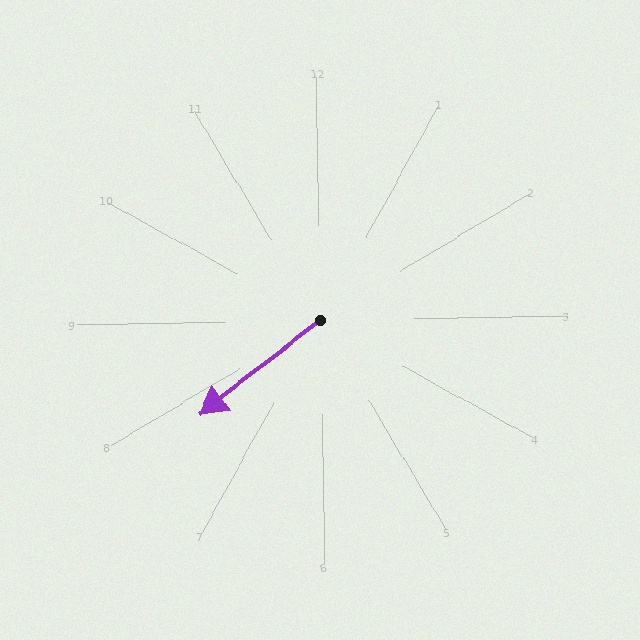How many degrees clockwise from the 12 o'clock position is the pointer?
Approximately 233 degrees.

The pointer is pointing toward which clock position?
Roughly 8 o'clock.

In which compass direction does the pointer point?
Southwest.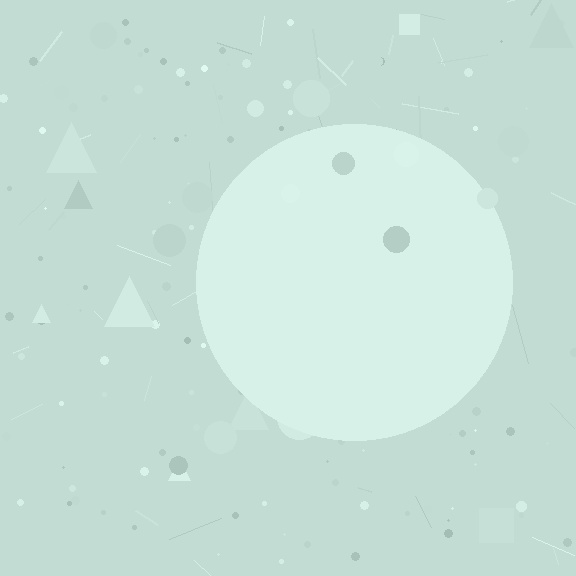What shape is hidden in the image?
A circle is hidden in the image.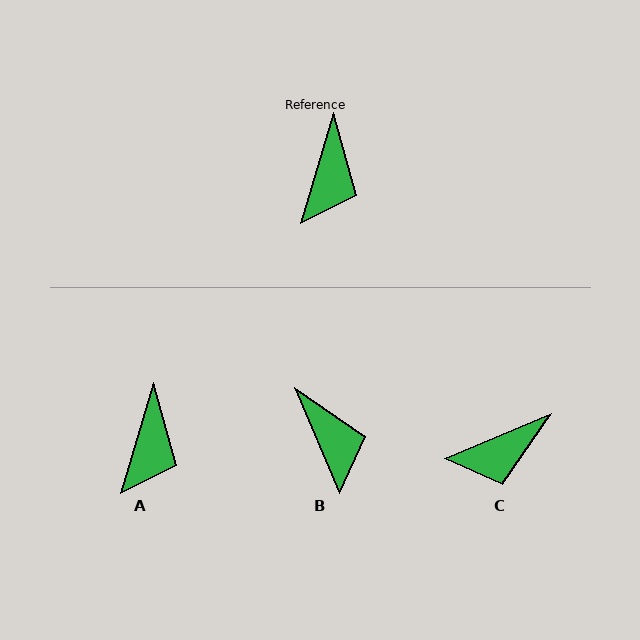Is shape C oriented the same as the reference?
No, it is off by about 51 degrees.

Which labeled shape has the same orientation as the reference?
A.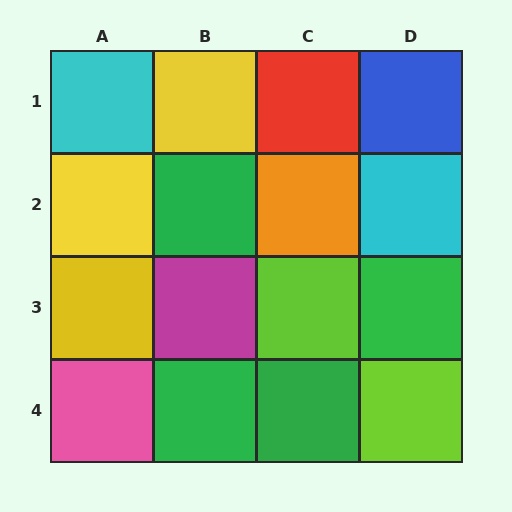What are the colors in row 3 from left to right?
Yellow, magenta, lime, green.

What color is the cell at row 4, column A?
Pink.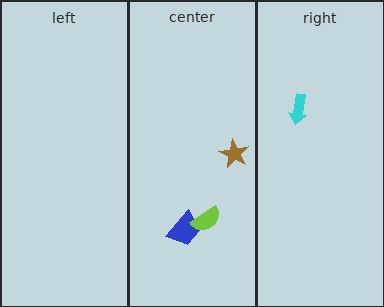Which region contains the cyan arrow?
The right region.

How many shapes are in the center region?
3.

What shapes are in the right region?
The cyan arrow.